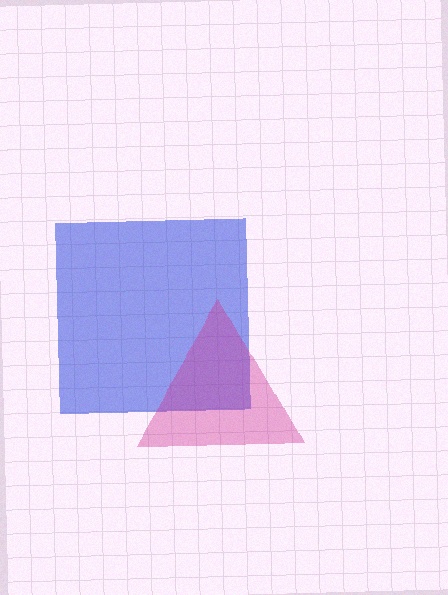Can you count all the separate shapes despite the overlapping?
Yes, there are 2 separate shapes.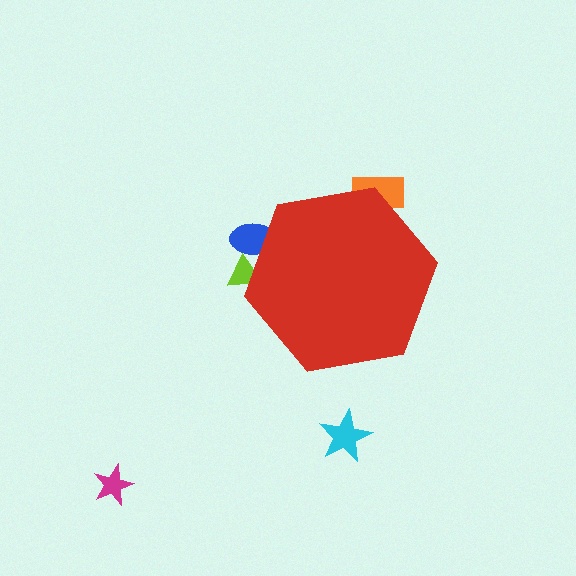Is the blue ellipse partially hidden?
Yes, the blue ellipse is partially hidden behind the red hexagon.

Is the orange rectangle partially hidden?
Yes, the orange rectangle is partially hidden behind the red hexagon.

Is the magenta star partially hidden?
No, the magenta star is fully visible.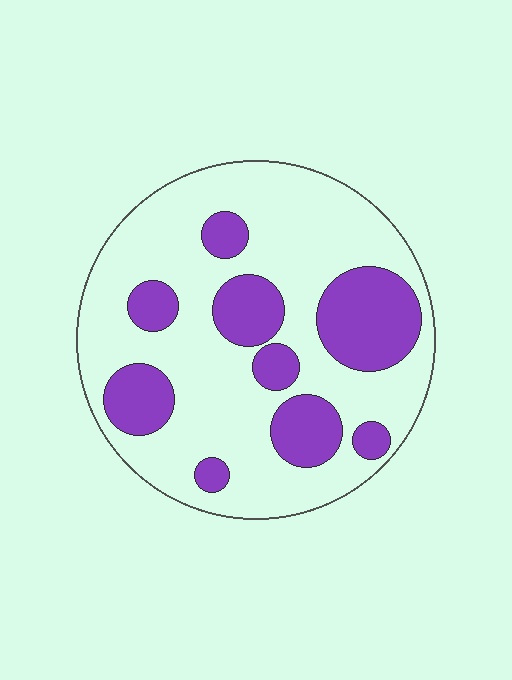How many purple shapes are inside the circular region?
9.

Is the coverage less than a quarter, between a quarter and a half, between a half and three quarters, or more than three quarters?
Between a quarter and a half.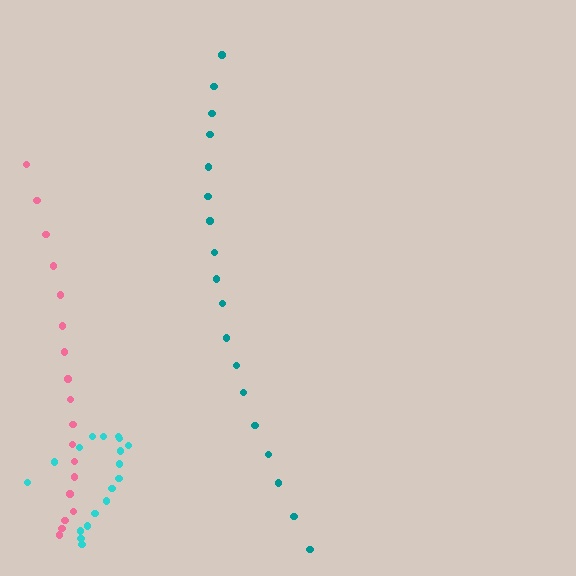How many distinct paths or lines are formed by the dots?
There are 3 distinct paths.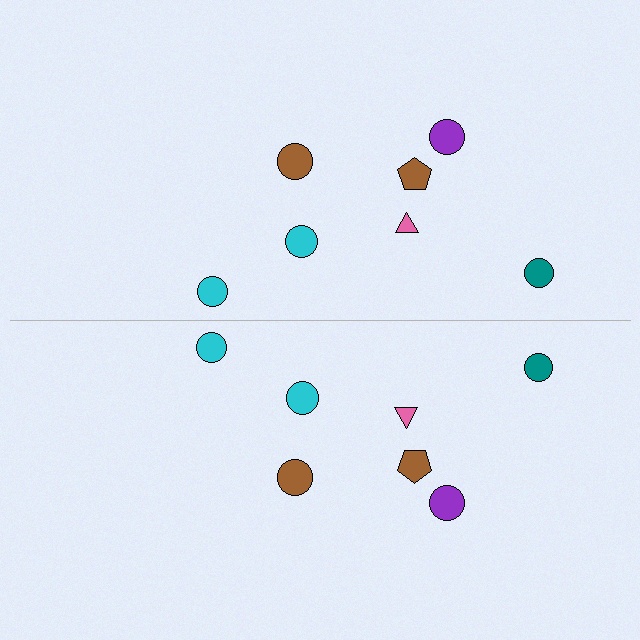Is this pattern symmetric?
Yes, this pattern has bilateral (reflection) symmetry.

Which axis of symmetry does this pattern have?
The pattern has a horizontal axis of symmetry running through the center of the image.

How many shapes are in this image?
There are 14 shapes in this image.